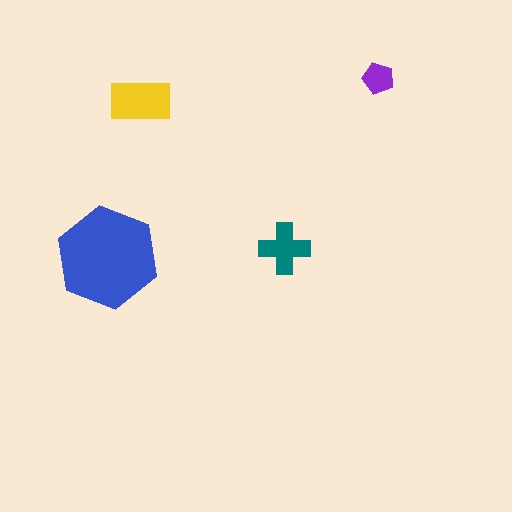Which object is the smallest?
The purple pentagon.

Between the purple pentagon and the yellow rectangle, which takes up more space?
The yellow rectangle.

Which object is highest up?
The purple pentagon is topmost.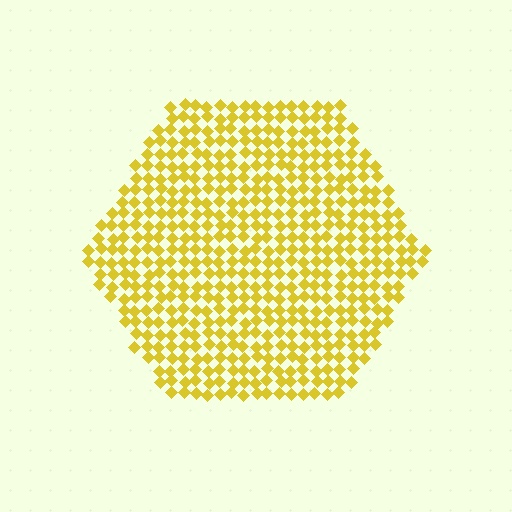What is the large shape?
The large shape is a hexagon.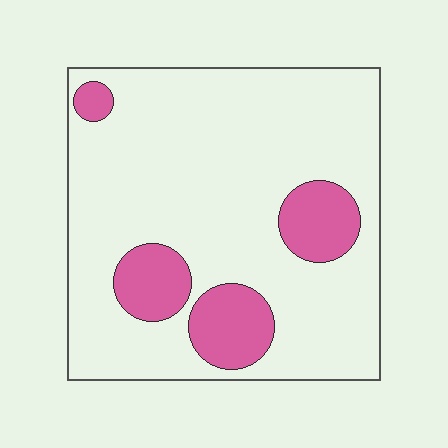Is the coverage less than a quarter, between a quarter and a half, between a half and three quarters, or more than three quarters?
Less than a quarter.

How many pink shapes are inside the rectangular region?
4.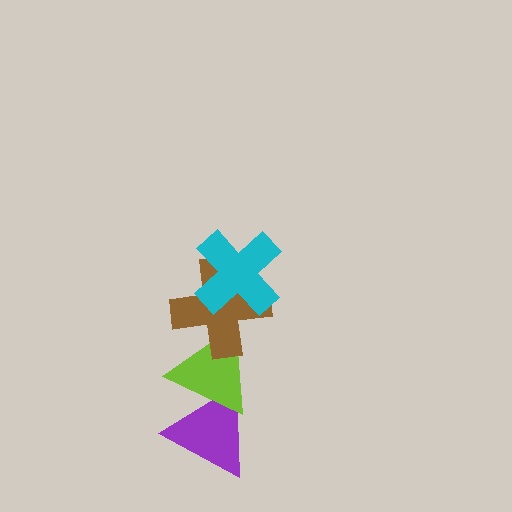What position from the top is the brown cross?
The brown cross is 2nd from the top.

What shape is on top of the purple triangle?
The lime triangle is on top of the purple triangle.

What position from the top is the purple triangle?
The purple triangle is 4th from the top.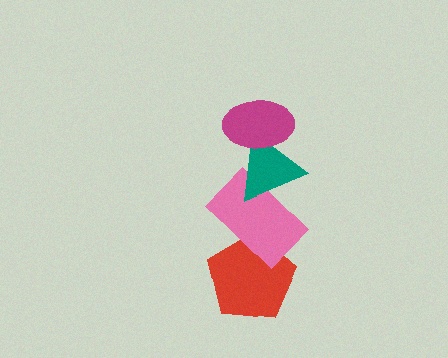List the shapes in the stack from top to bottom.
From top to bottom: the magenta ellipse, the teal triangle, the pink rectangle, the red pentagon.